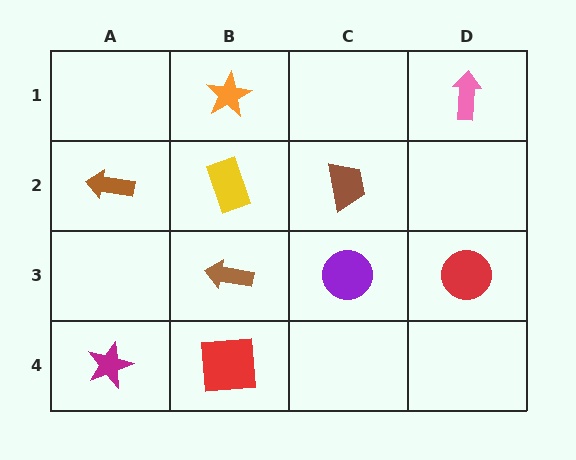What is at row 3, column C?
A purple circle.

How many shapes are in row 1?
2 shapes.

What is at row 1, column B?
An orange star.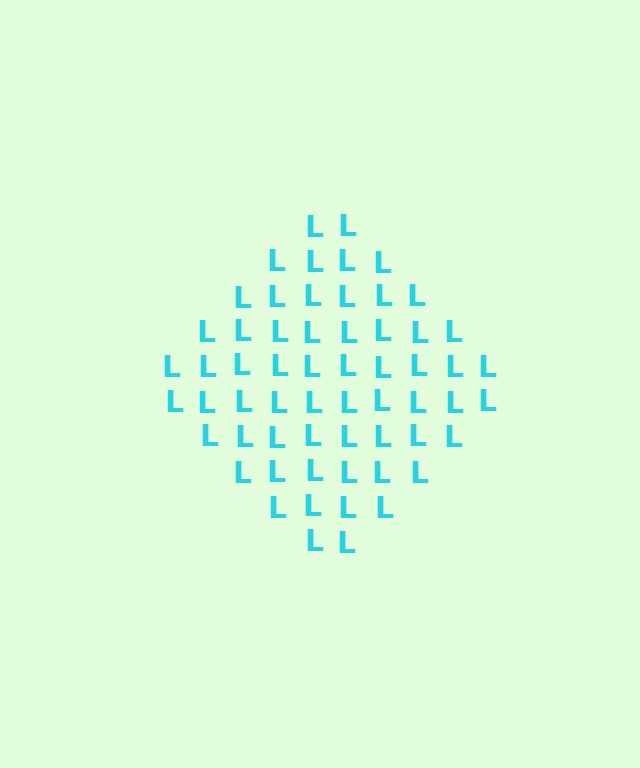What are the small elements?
The small elements are letter L's.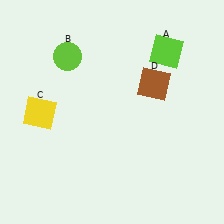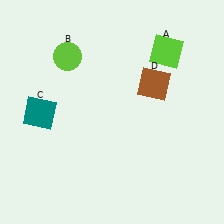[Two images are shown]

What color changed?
The square (C) changed from yellow in Image 1 to teal in Image 2.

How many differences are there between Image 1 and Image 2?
There is 1 difference between the two images.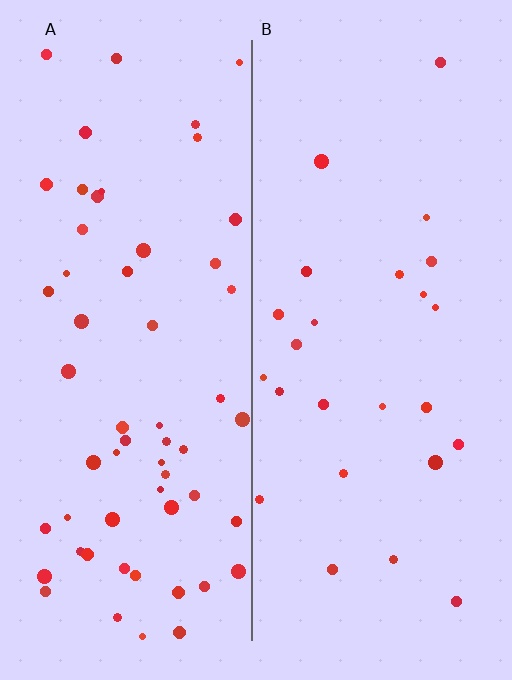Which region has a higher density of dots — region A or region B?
A (the left).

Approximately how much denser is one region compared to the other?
Approximately 2.3× — region A over region B.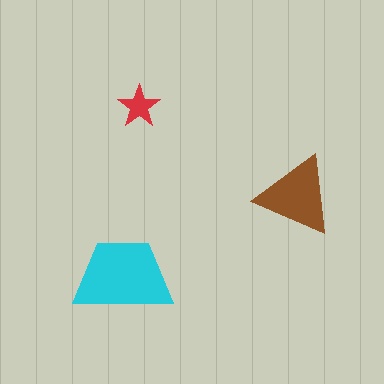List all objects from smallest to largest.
The red star, the brown triangle, the cyan trapezoid.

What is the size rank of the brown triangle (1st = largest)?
2nd.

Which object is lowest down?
The cyan trapezoid is bottommost.